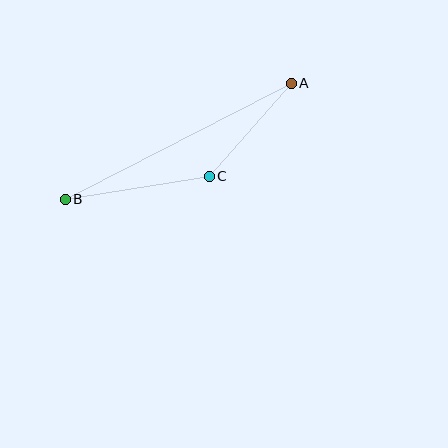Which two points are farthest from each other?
Points A and B are farthest from each other.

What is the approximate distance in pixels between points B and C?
The distance between B and C is approximately 146 pixels.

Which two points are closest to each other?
Points A and C are closest to each other.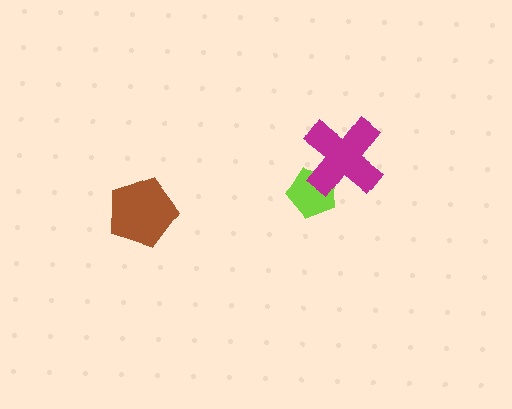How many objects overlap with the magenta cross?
1 object overlaps with the magenta cross.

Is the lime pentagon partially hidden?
Yes, it is partially covered by another shape.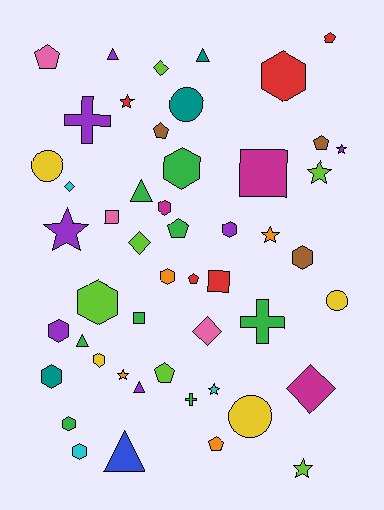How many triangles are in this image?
There are 6 triangles.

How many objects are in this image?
There are 50 objects.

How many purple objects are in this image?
There are 7 purple objects.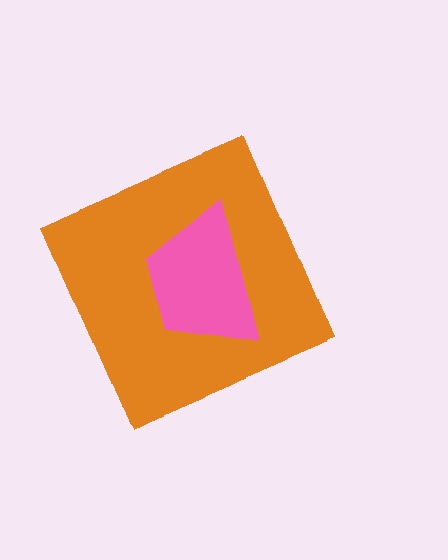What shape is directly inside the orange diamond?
The pink trapezoid.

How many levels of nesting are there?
2.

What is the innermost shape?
The pink trapezoid.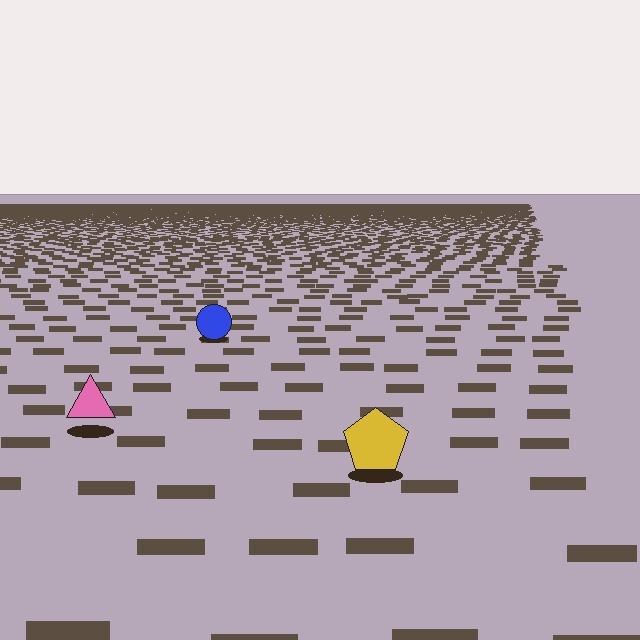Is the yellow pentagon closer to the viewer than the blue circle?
Yes. The yellow pentagon is closer — you can tell from the texture gradient: the ground texture is coarser near it.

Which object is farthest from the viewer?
The blue circle is farthest from the viewer. It appears smaller and the ground texture around it is denser.